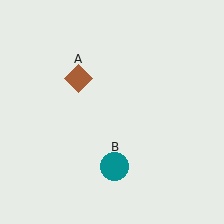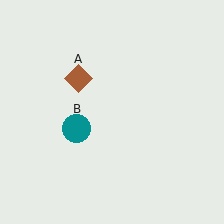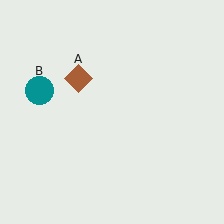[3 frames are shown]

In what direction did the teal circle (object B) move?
The teal circle (object B) moved up and to the left.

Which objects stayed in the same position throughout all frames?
Brown diamond (object A) remained stationary.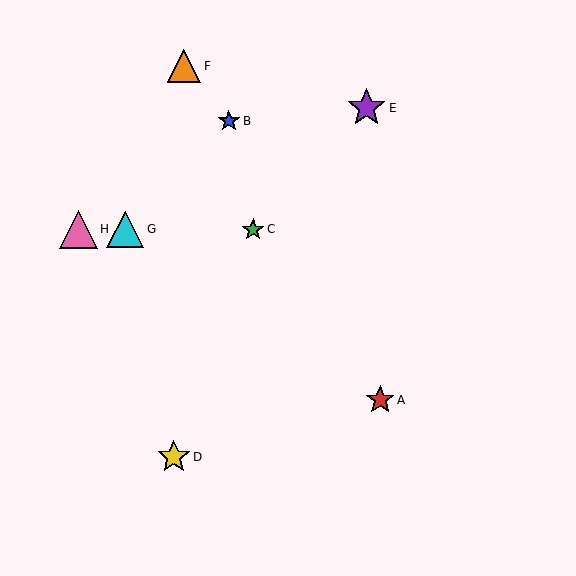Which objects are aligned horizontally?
Objects C, G, H are aligned horizontally.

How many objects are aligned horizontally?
3 objects (C, G, H) are aligned horizontally.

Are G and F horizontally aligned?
No, G is at y≈229 and F is at y≈66.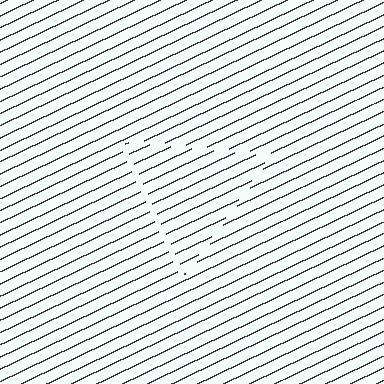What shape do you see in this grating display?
An illusory triangle. The interior of the shape contains the same grating, shifted by half a period — the contour is defined by the phase discontinuity where line-ends from the inner and outer gratings abut.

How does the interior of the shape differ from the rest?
The interior of the shape contains the same grating, shifted by half a period — the contour is defined by the phase discontinuity where line-ends from the inner and outer gratings abut.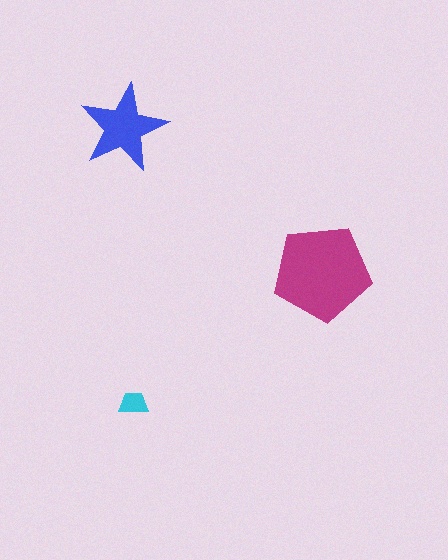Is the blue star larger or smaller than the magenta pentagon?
Smaller.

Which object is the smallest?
The cyan trapezoid.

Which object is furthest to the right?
The magenta pentagon is rightmost.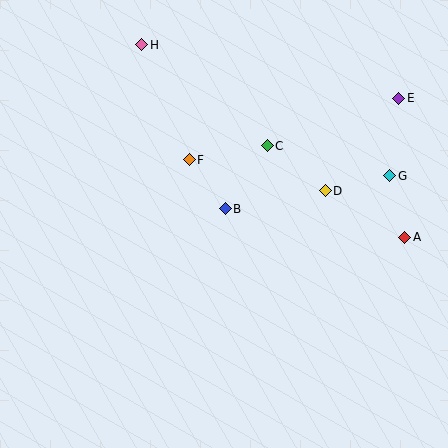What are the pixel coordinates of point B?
Point B is at (225, 209).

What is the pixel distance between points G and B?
The distance between G and B is 168 pixels.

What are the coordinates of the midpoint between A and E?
The midpoint between A and E is at (402, 168).